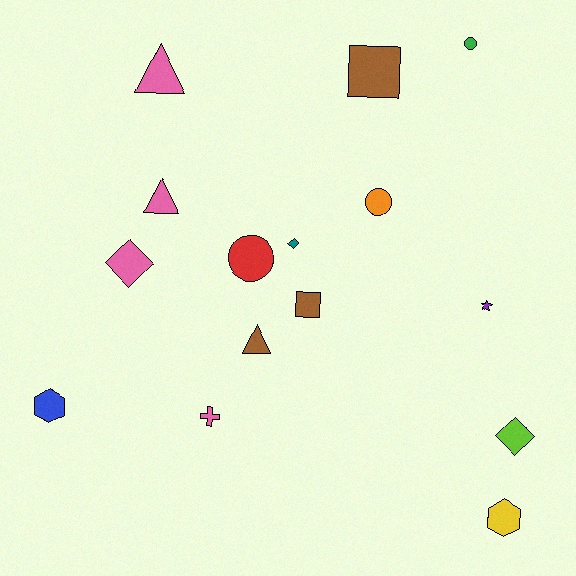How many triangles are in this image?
There are 3 triangles.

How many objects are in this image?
There are 15 objects.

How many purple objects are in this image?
There is 1 purple object.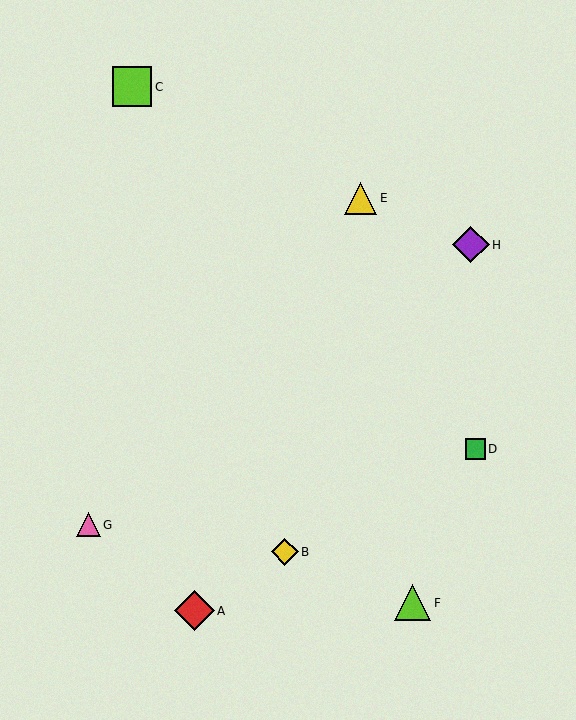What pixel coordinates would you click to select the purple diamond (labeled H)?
Click at (471, 245) to select the purple diamond H.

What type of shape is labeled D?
Shape D is a green square.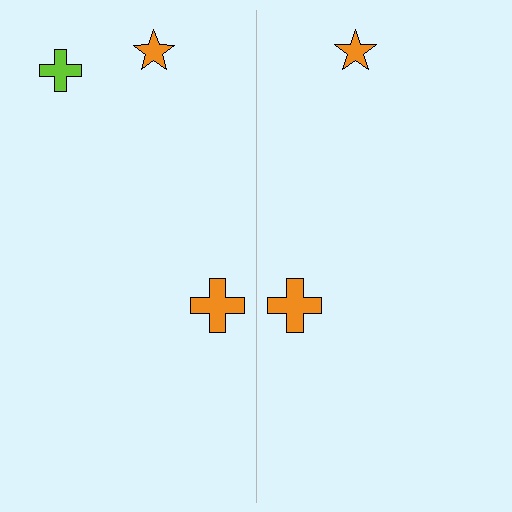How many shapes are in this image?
There are 5 shapes in this image.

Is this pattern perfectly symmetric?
No, the pattern is not perfectly symmetric. A lime cross is missing from the right side.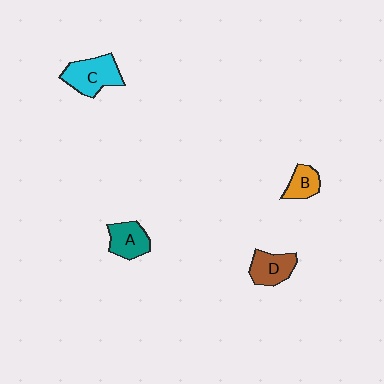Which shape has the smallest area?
Shape B (orange).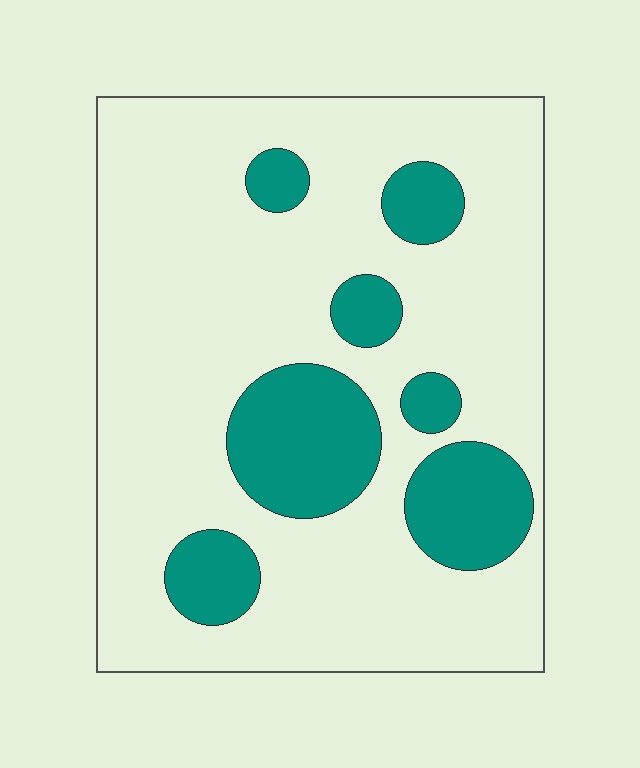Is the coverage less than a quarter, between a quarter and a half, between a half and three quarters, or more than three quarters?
Less than a quarter.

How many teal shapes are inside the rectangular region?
7.